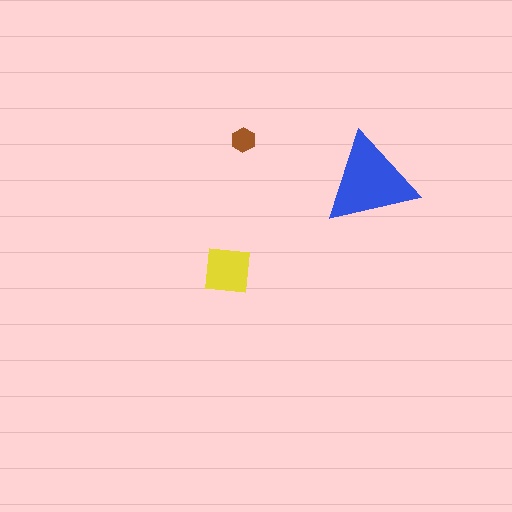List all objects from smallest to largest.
The brown hexagon, the yellow square, the blue triangle.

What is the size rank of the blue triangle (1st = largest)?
1st.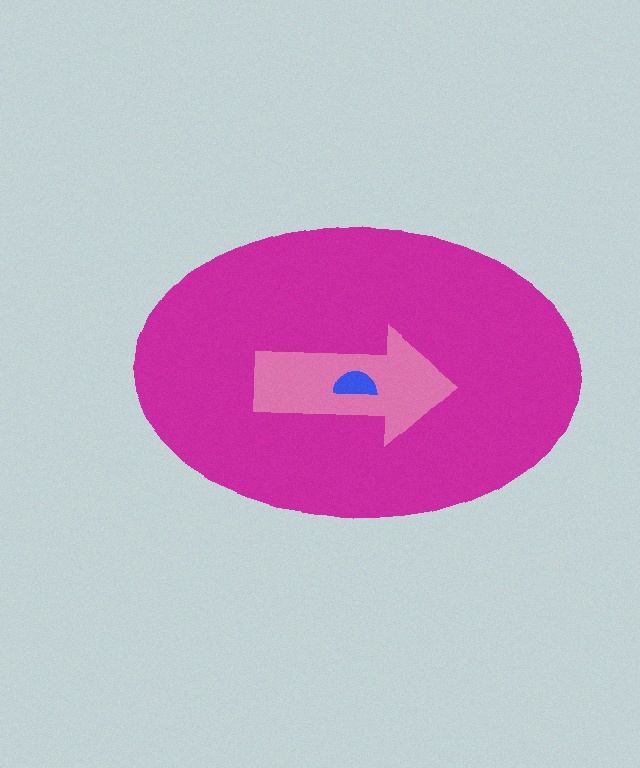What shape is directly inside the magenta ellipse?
The pink arrow.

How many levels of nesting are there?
3.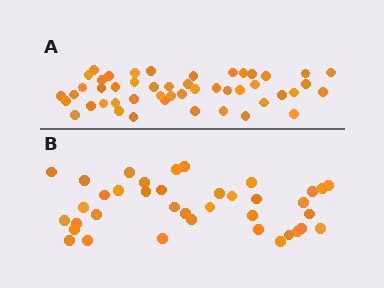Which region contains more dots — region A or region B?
Region A (the top region) has more dots.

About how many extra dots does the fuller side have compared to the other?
Region A has roughly 10 or so more dots than region B.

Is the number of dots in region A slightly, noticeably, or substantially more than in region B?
Region A has noticeably more, but not dramatically so. The ratio is roughly 1.3 to 1.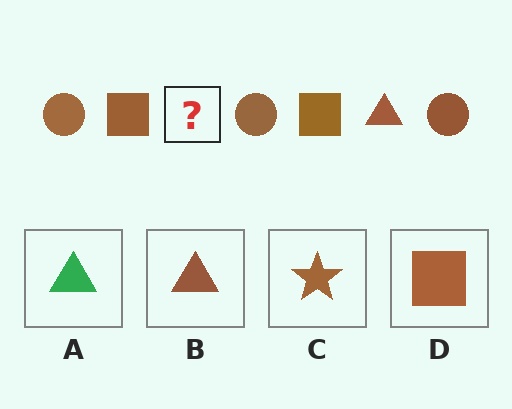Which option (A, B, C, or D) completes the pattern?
B.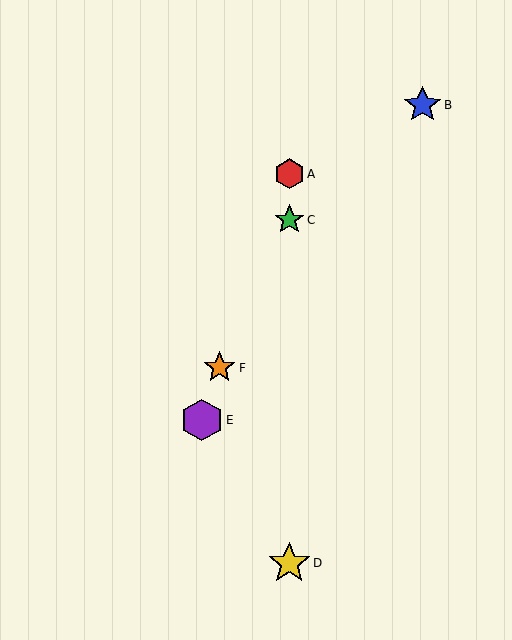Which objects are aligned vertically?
Objects A, C, D are aligned vertically.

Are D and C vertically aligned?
Yes, both are at x≈289.